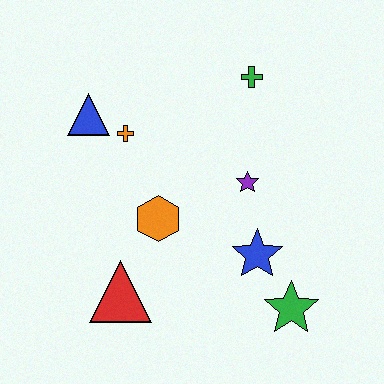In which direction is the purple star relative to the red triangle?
The purple star is to the right of the red triangle.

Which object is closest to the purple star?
The blue star is closest to the purple star.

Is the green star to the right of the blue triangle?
Yes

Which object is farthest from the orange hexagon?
The green cross is farthest from the orange hexagon.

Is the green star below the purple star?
Yes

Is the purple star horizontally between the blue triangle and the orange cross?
No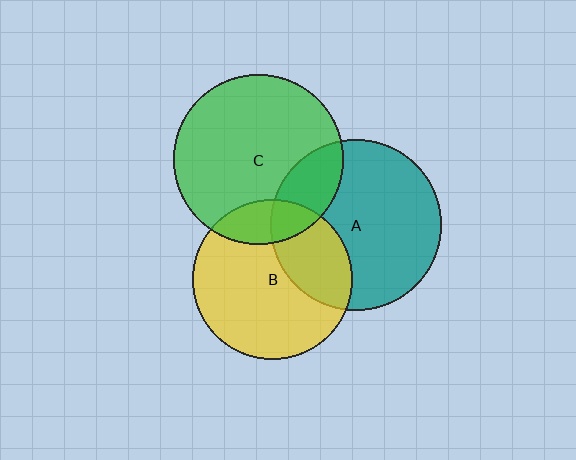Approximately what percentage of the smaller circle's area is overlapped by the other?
Approximately 20%.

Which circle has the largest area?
Circle A (teal).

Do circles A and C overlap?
Yes.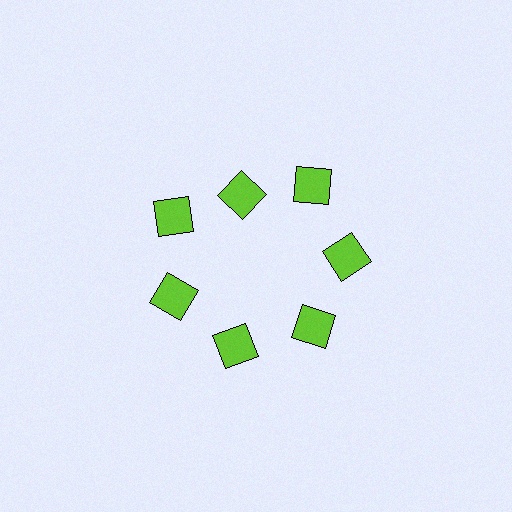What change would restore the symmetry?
The symmetry would be restored by moving it outward, back onto the ring so that all 7 squares sit at equal angles and equal distance from the center.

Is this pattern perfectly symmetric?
No. The 7 lime squares are arranged in a ring, but one element near the 12 o'clock position is pulled inward toward the center, breaking the 7-fold rotational symmetry.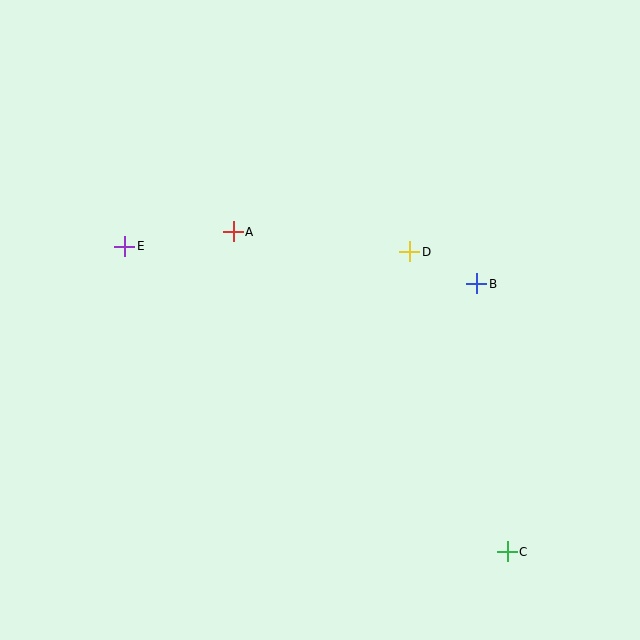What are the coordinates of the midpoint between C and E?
The midpoint between C and E is at (316, 399).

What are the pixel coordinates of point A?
Point A is at (233, 232).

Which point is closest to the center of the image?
Point D at (410, 252) is closest to the center.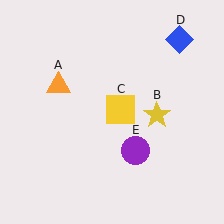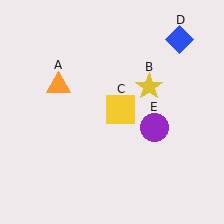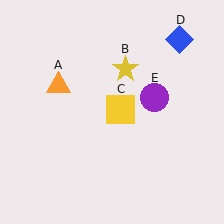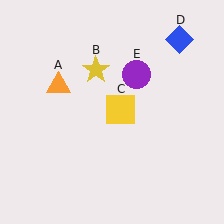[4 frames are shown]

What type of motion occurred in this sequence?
The yellow star (object B), purple circle (object E) rotated counterclockwise around the center of the scene.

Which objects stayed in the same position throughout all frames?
Orange triangle (object A) and yellow square (object C) and blue diamond (object D) remained stationary.